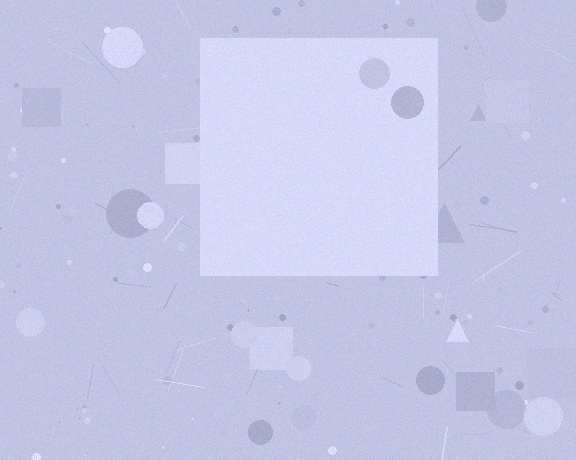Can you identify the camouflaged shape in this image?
The camouflaged shape is a square.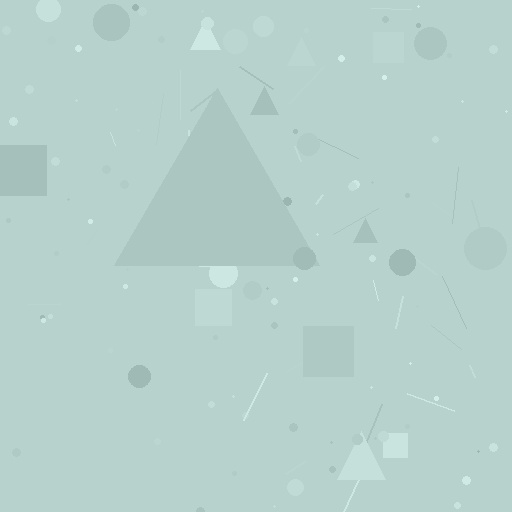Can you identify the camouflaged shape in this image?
The camouflaged shape is a triangle.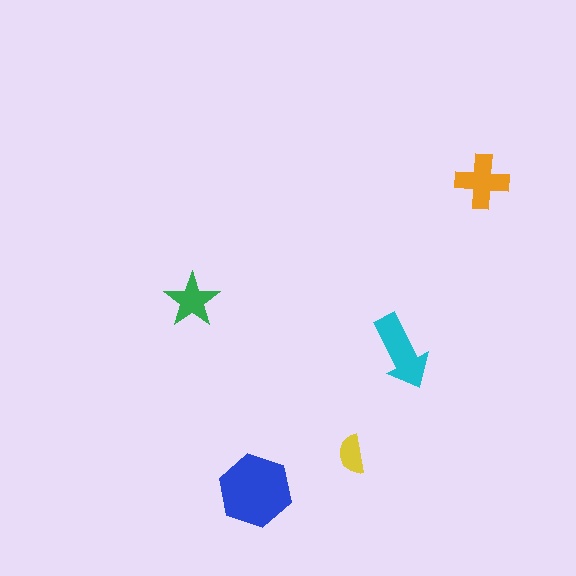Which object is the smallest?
The yellow semicircle.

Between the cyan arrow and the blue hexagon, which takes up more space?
The blue hexagon.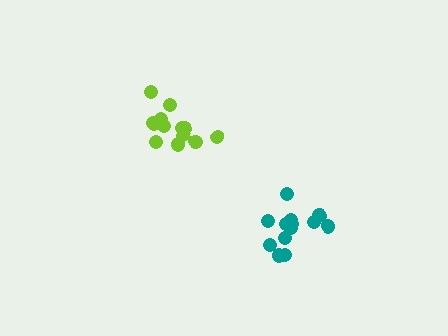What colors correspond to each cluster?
The clusters are colored: teal, lime.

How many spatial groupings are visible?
There are 2 spatial groupings.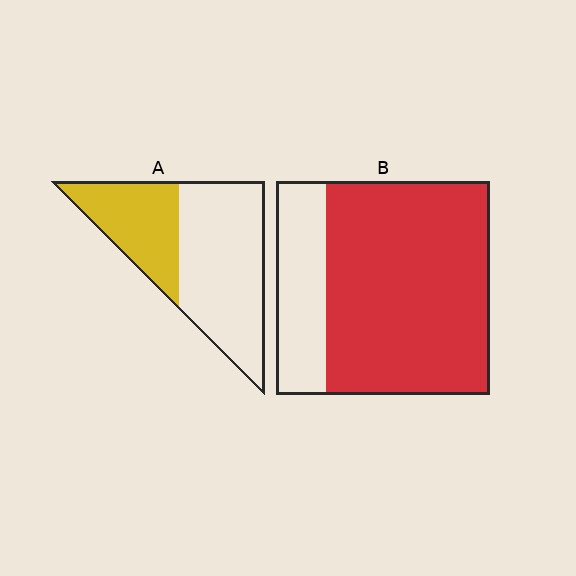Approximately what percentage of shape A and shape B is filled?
A is approximately 35% and B is approximately 75%.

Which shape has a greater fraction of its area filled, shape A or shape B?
Shape B.